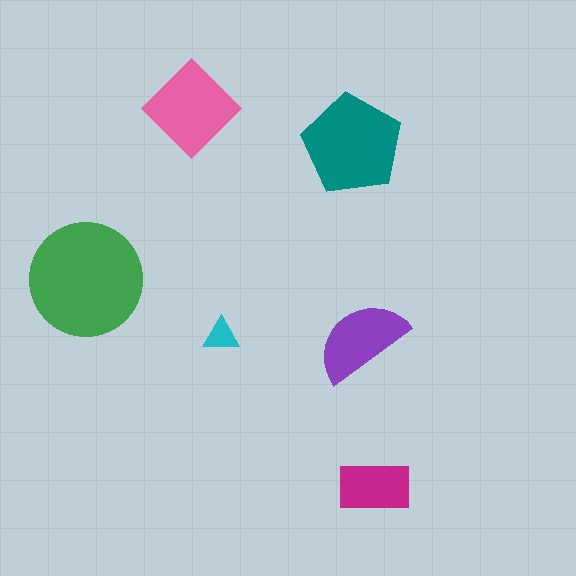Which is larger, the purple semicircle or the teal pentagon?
The teal pentagon.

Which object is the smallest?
The cyan triangle.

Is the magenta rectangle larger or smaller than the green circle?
Smaller.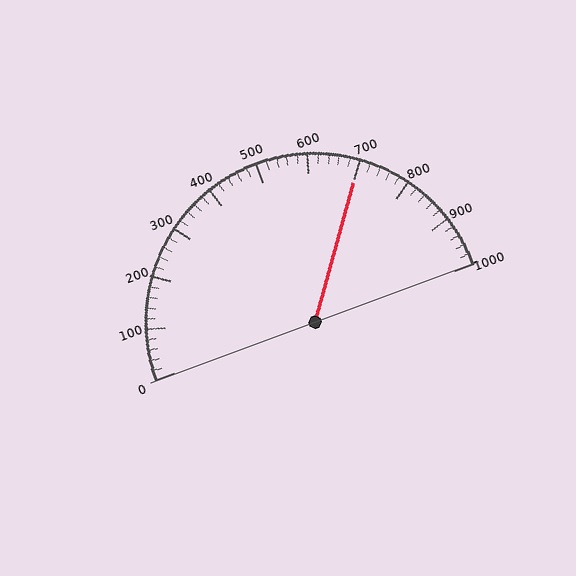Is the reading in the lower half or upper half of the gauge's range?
The reading is in the upper half of the range (0 to 1000).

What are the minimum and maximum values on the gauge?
The gauge ranges from 0 to 1000.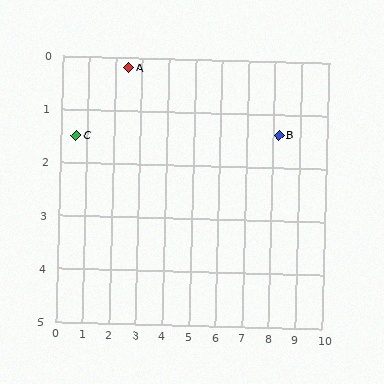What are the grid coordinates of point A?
Point A is at approximately (2.5, 0.2).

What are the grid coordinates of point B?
Point B is at approximately (8.2, 1.4).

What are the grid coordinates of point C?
Point C is at approximately (0.6, 1.5).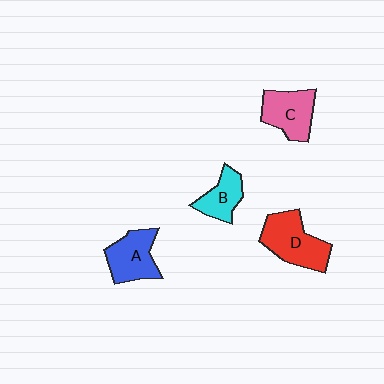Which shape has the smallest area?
Shape B (cyan).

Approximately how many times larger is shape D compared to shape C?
Approximately 1.2 times.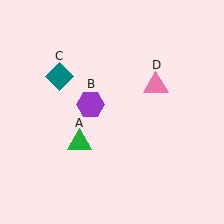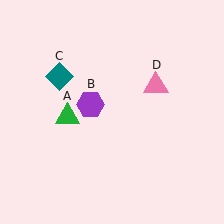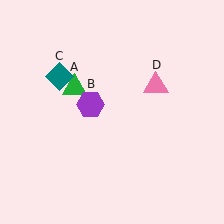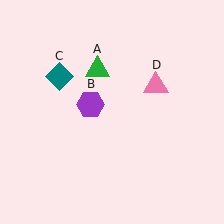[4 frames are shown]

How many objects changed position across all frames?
1 object changed position: green triangle (object A).